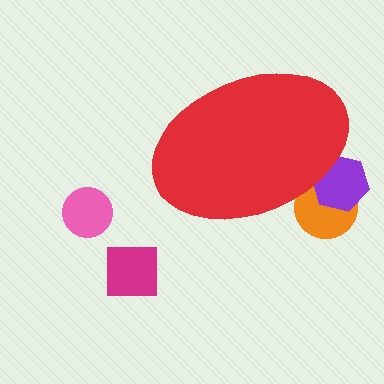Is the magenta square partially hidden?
No, the magenta square is fully visible.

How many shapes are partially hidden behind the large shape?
2 shapes are partially hidden.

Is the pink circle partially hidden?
No, the pink circle is fully visible.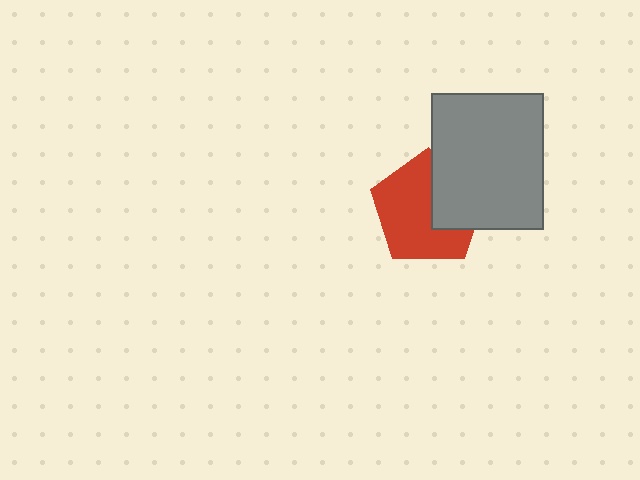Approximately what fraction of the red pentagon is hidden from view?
Roughly 34% of the red pentagon is hidden behind the gray rectangle.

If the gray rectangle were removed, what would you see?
You would see the complete red pentagon.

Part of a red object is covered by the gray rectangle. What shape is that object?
It is a pentagon.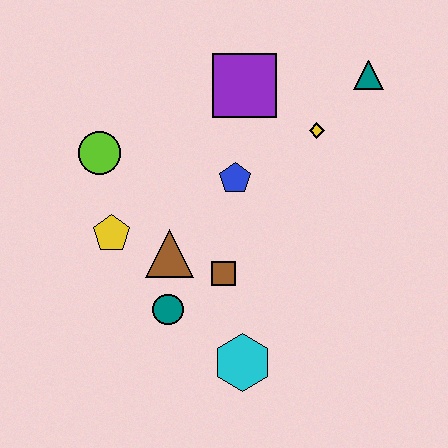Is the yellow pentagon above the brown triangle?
Yes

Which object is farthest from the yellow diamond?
The cyan hexagon is farthest from the yellow diamond.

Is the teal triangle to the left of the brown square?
No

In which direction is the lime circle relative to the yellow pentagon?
The lime circle is above the yellow pentagon.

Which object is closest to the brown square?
The brown triangle is closest to the brown square.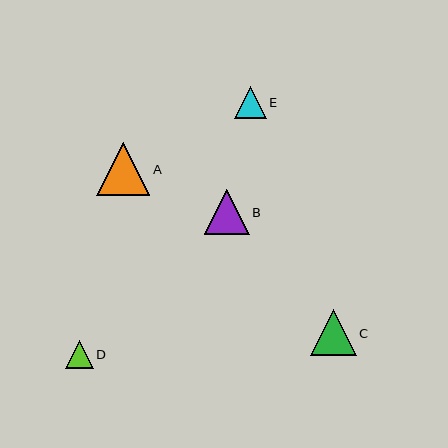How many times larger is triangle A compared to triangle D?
Triangle A is approximately 1.9 times the size of triangle D.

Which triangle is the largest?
Triangle A is the largest with a size of approximately 53 pixels.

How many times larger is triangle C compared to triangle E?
Triangle C is approximately 1.4 times the size of triangle E.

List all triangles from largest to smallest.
From largest to smallest: A, C, B, E, D.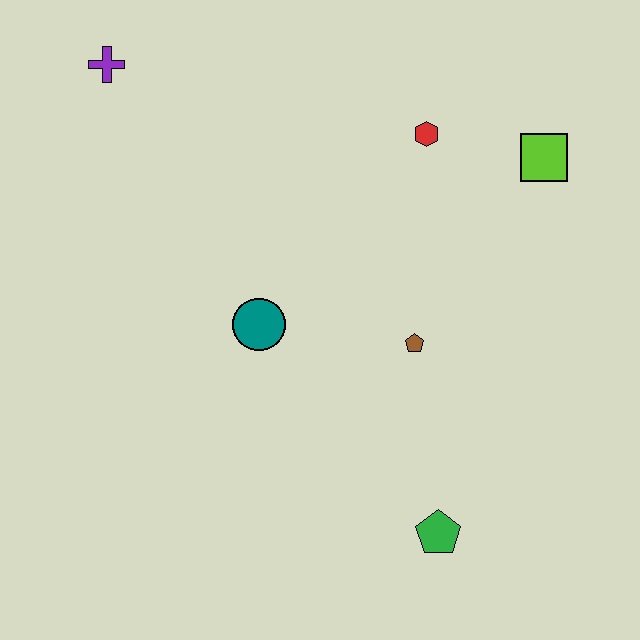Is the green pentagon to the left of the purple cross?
No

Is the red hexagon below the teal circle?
No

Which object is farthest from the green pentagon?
The purple cross is farthest from the green pentagon.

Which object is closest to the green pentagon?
The brown pentagon is closest to the green pentagon.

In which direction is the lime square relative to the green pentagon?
The lime square is above the green pentagon.